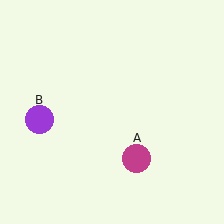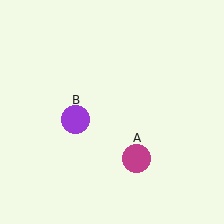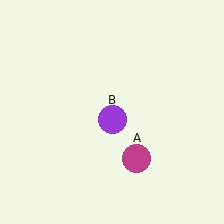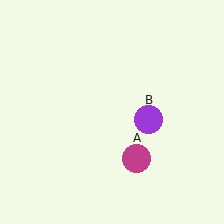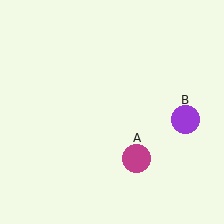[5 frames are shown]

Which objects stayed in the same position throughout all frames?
Magenta circle (object A) remained stationary.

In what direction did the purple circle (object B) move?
The purple circle (object B) moved right.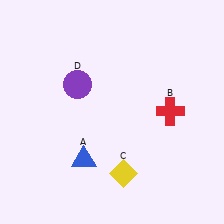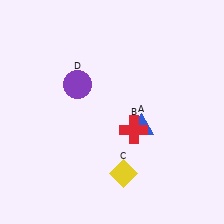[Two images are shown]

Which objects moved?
The objects that moved are: the blue triangle (A), the red cross (B).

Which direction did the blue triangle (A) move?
The blue triangle (A) moved right.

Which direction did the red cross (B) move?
The red cross (B) moved left.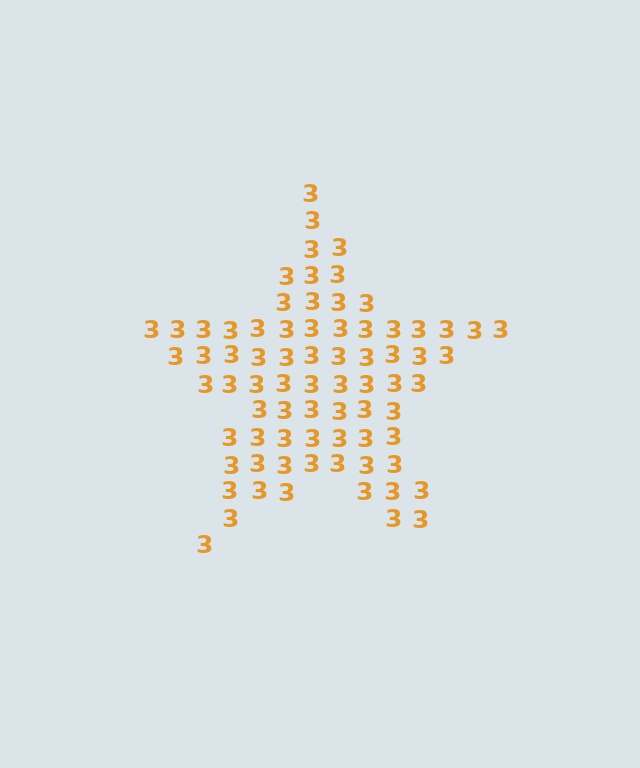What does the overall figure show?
The overall figure shows a star.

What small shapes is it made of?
It is made of small digit 3's.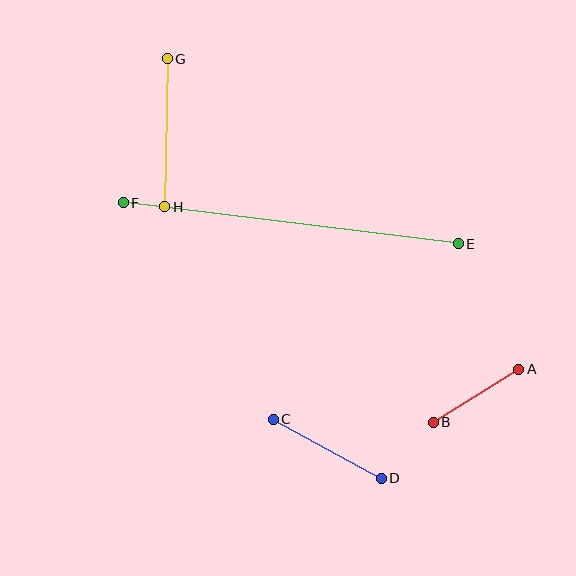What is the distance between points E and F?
The distance is approximately 337 pixels.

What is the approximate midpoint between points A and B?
The midpoint is at approximately (476, 396) pixels.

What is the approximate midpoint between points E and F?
The midpoint is at approximately (291, 223) pixels.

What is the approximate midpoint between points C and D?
The midpoint is at approximately (327, 449) pixels.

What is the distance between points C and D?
The distance is approximately 123 pixels.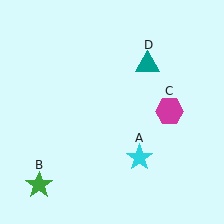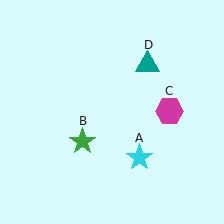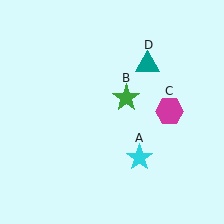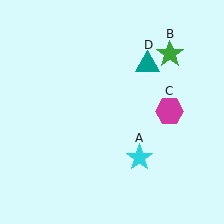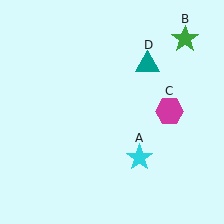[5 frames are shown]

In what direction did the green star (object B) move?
The green star (object B) moved up and to the right.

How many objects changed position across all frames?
1 object changed position: green star (object B).